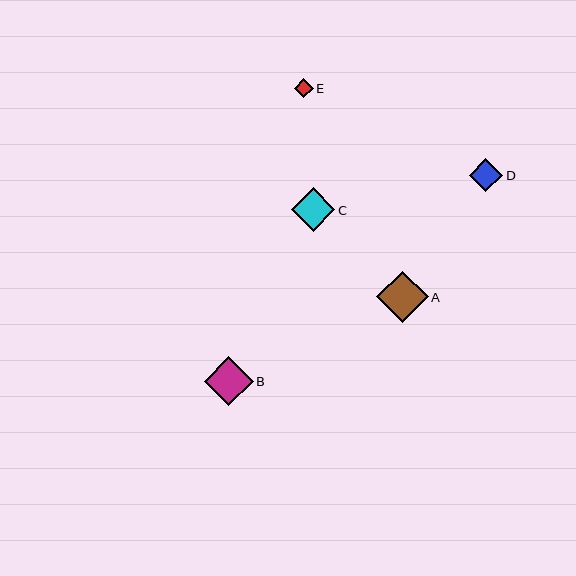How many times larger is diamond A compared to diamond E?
Diamond A is approximately 2.7 times the size of diamond E.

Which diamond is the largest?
Diamond A is the largest with a size of approximately 51 pixels.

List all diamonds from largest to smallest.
From largest to smallest: A, B, C, D, E.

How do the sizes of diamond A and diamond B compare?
Diamond A and diamond B are approximately the same size.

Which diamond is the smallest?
Diamond E is the smallest with a size of approximately 19 pixels.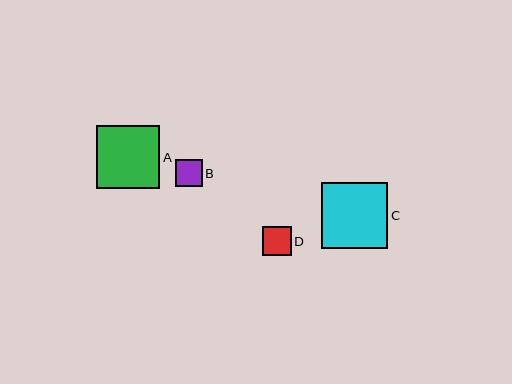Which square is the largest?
Square C is the largest with a size of approximately 67 pixels.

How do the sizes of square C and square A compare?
Square C and square A are approximately the same size.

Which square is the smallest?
Square B is the smallest with a size of approximately 27 pixels.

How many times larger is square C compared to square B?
Square C is approximately 2.5 times the size of square B.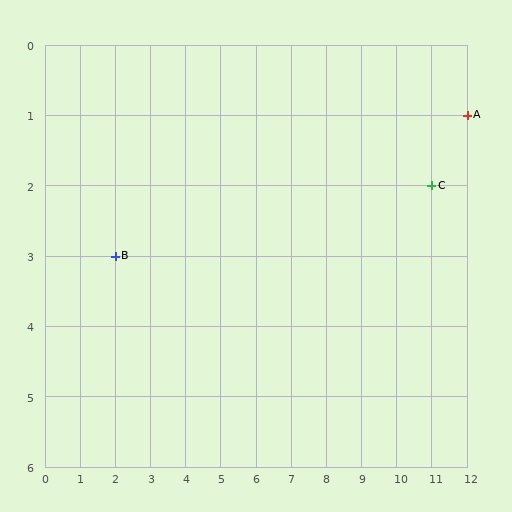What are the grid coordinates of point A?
Point A is at grid coordinates (12, 1).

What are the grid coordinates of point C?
Point C is at grid coordinates (11, 2).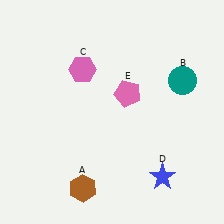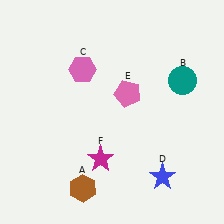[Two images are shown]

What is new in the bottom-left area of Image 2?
A magenta star (F) was added in the bottom-left area of Image 2.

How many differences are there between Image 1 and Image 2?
There is 1 difference between the two images.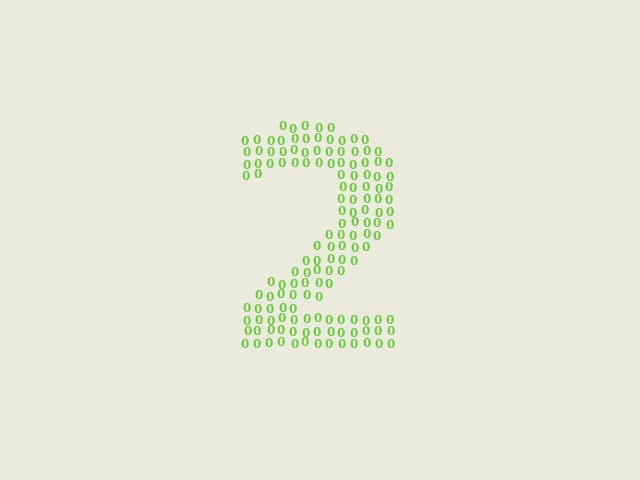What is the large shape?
The large shape is the digit 2.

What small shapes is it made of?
It is made of small digit 0's.